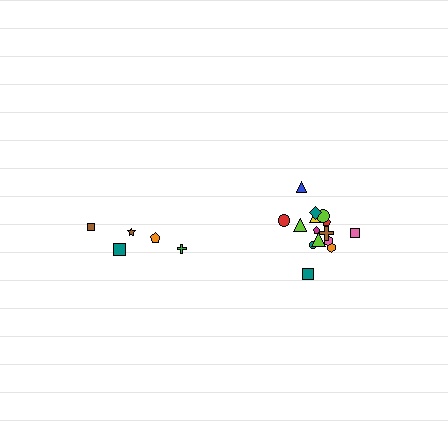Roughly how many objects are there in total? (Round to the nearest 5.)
Roughly 20 objects in total.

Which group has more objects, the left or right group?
The right group.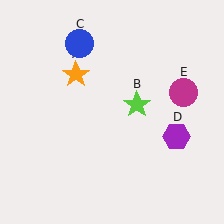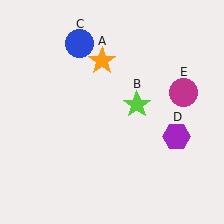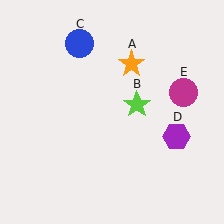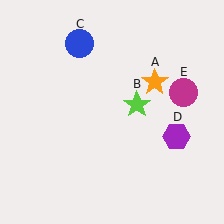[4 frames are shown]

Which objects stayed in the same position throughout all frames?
Lime star (object B) and blue circle (object C) and purple hexagon (object D) and magenta circle (object E) remained stationary.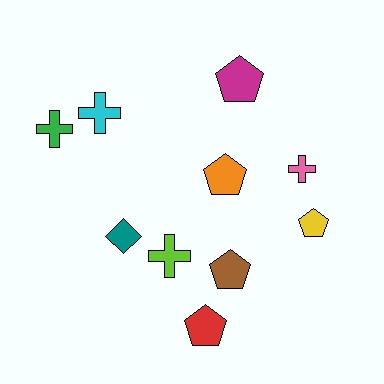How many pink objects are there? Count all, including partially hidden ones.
There is 1 pink object.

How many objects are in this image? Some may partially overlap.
There are 10 objects.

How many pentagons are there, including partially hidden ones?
There are 5 pentagons.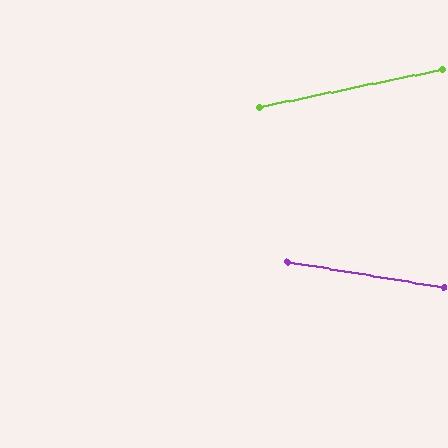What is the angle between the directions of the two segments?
Approximately 21 degrees.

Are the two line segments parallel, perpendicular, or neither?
Neither parallel nor perpendicular — they differ by about 21°.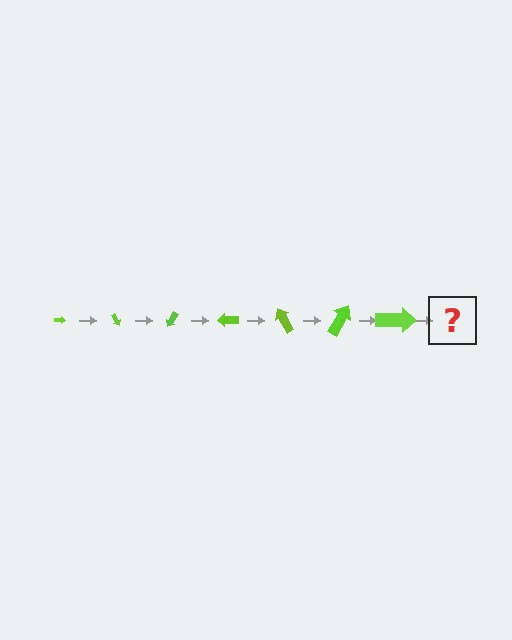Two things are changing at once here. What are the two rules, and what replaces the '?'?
The two rules are that the arrow grows larger each step and it rotates 60 degrees each step. The '?' should be an arrow, larger than the previous one and rotated 420 degrees from the start.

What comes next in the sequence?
The next element should be an arrow, larger than the previous one and rotated 420 degrees from the start.